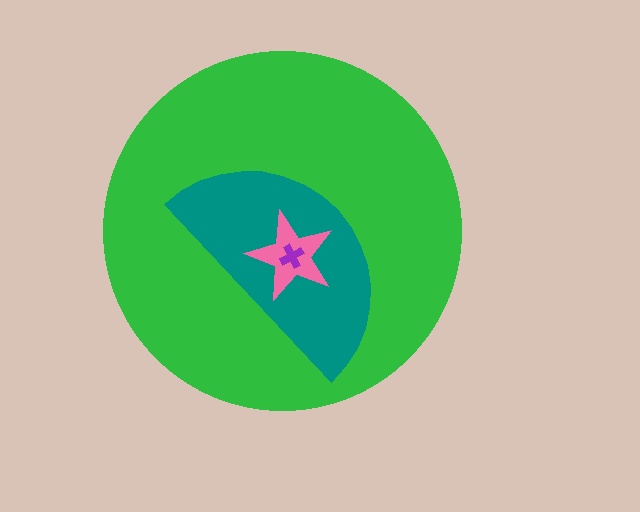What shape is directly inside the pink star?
The purple cross.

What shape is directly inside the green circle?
The teal semicircle.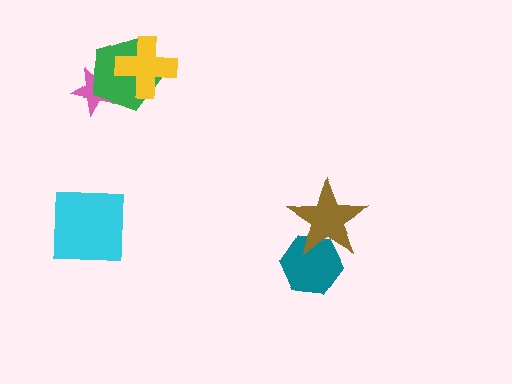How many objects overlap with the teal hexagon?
1 object overlaps with the teal hexagon.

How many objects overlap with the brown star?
1 object overlaps with the brown star.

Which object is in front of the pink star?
The green pentagon is in front of the pink star.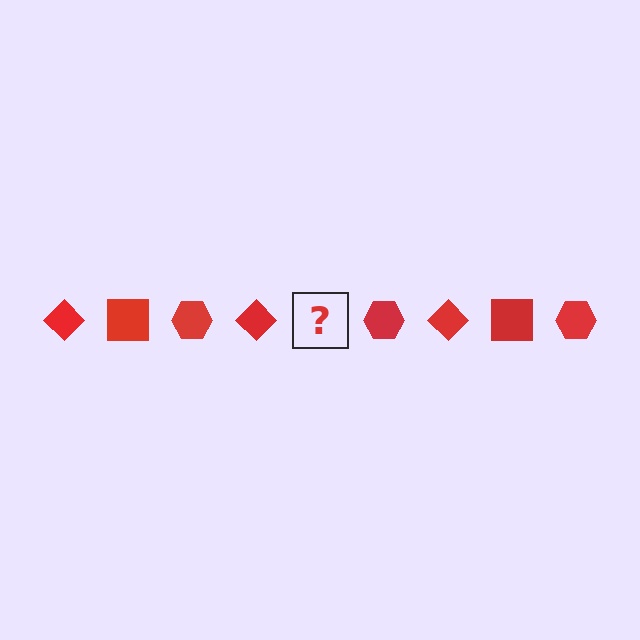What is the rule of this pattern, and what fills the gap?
The rule is that the pattern cycles through diamond, square, hexagon shapes in red. The gap should be filled with a red square.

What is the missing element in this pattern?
The missing element is a red square.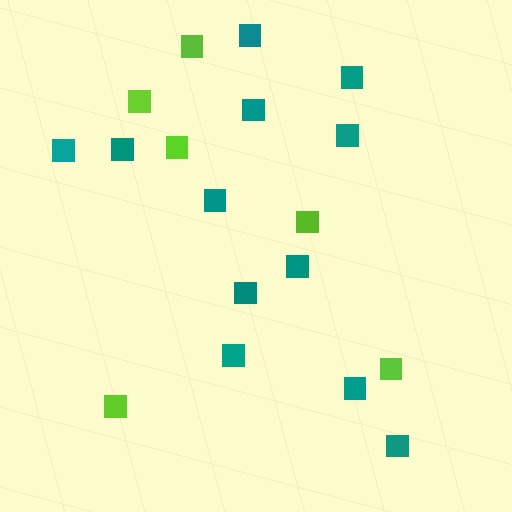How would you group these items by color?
There are 2 groups: one group of teal squares (12) and one group of lime squares (6).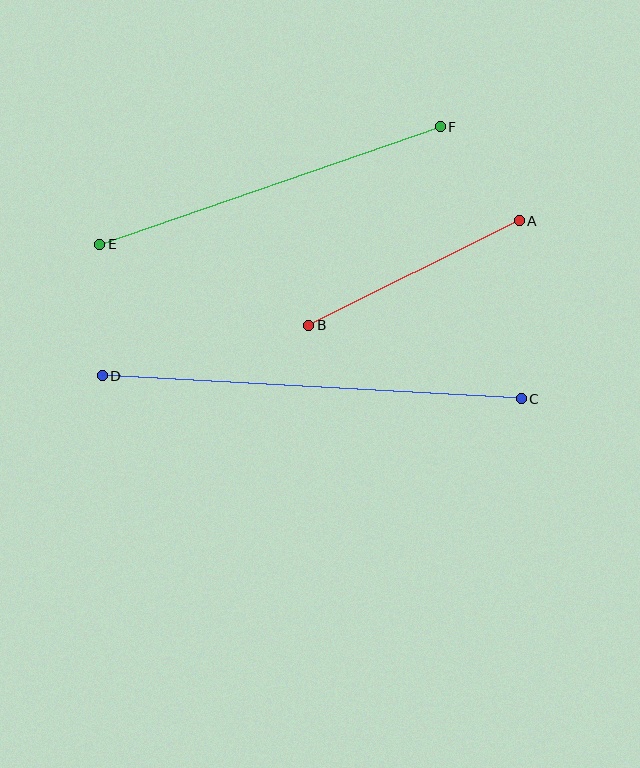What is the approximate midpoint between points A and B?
The midpoint is at approximately (414, 273) pixels.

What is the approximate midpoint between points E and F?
The midpoint is at approximately (270, 185) pixels.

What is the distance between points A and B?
The distance is approximately 235 pixels.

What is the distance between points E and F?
The distance is approximately 360 pixels.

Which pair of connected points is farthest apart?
Points C and D are farthest apart.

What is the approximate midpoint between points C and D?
The midpoint is at approximately (312, 387) pixels.